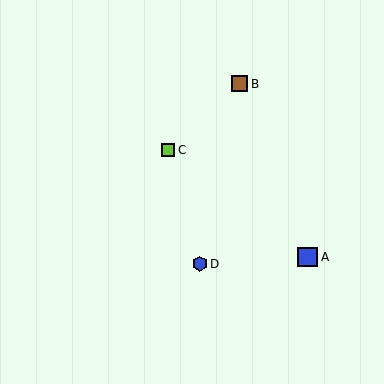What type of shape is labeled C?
Shape C is a lime square.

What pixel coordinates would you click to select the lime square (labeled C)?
Click at (168, 150) to select the lime square C.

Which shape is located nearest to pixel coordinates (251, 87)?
The brown square (labeled B) at (239, 84) is nearest to that location.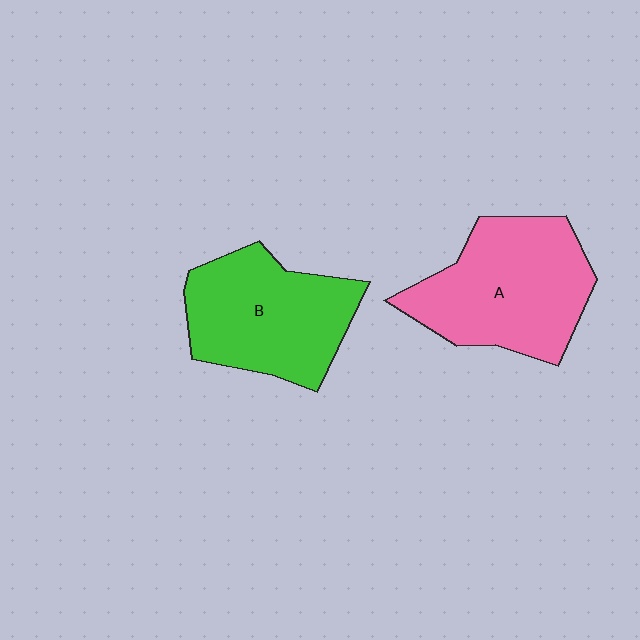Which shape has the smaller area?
Shape B (green).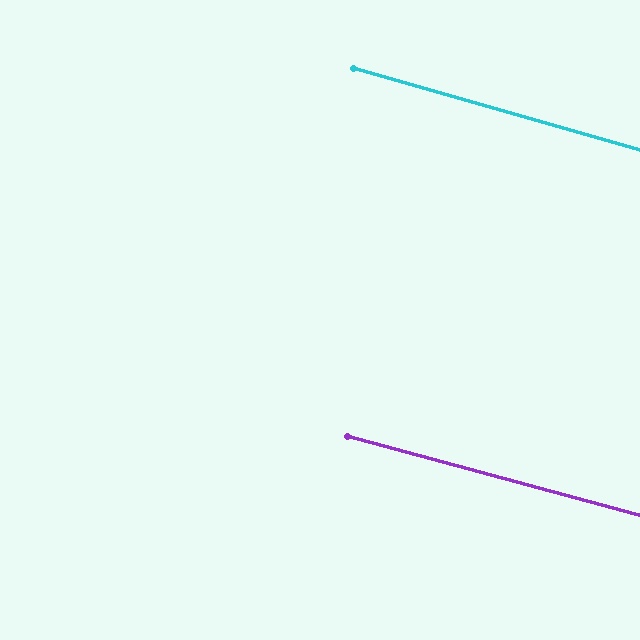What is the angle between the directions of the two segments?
Approximately 1 degree.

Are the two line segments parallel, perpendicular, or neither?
Parallel — their directions differ by only 0.8°.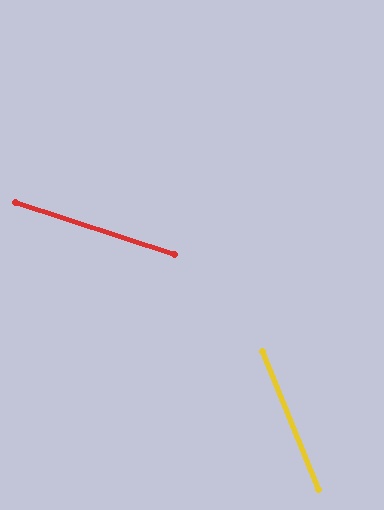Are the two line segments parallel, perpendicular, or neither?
Neither parallel nor perpendicular — they differ by about 50°.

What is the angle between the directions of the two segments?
Approximately 50 degrees.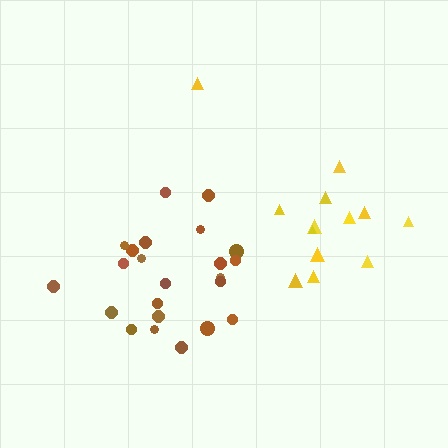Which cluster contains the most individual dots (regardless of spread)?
Brown (23).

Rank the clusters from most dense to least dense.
brown, yellow.